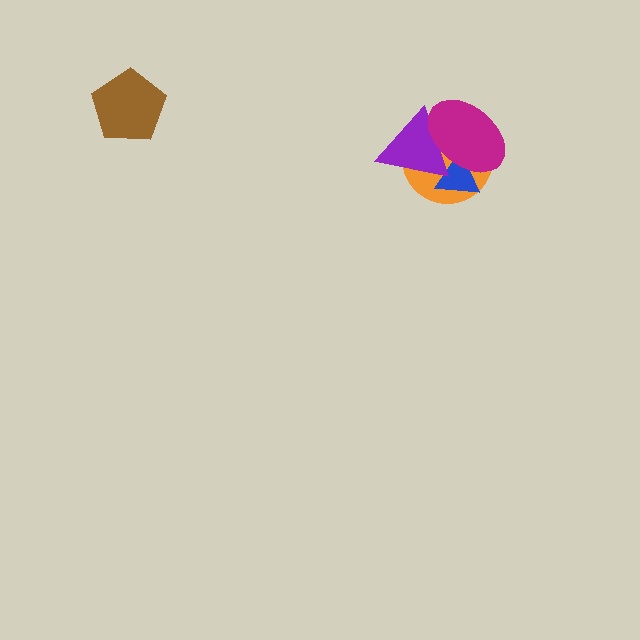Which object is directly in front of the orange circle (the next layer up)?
The blue triangle is directly in front of the orange circle.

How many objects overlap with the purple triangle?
3 objects overlap with the purple triangle.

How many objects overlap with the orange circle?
3 objects overlap with the orange circle.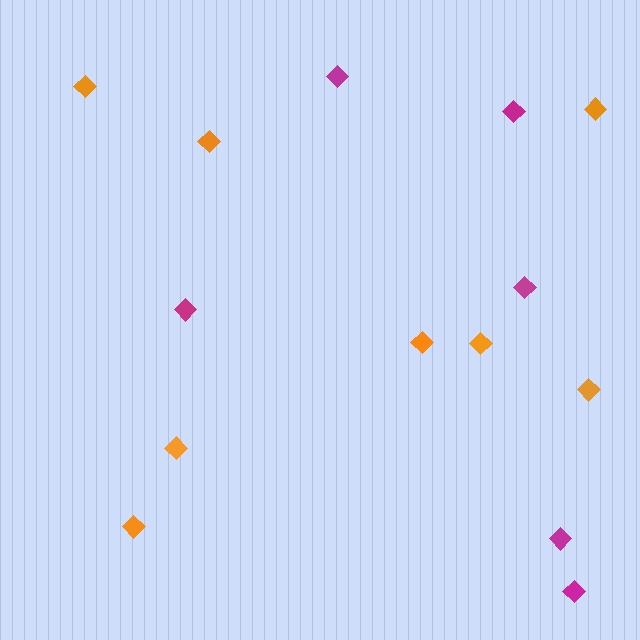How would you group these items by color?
There are 2 groups: one group of magenta diamonds (6) and one group of orange diamonds (8).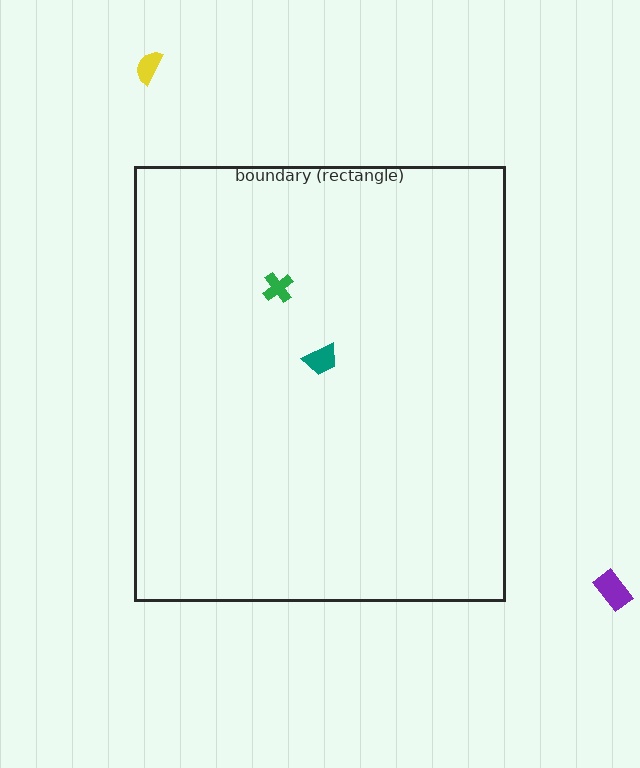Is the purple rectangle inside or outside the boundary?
Outside.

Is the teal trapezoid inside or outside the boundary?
Inside.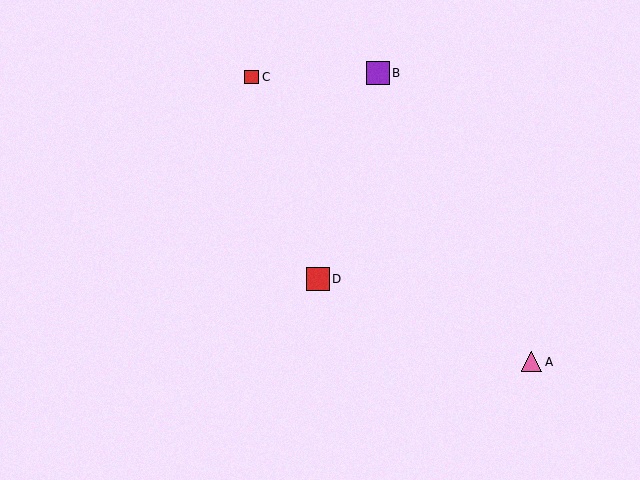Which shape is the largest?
The purple square (labeled B) is the largest.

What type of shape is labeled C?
Shape C is a red square.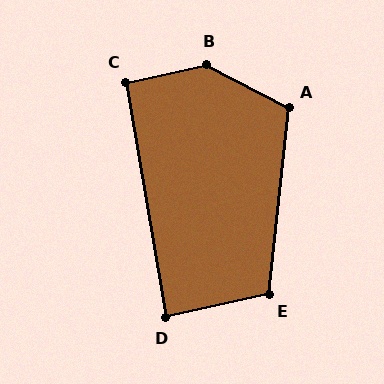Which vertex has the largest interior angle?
B, at approximately 140 degrees.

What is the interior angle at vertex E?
Approximately 109 degrees (obtuse).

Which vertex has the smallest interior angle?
D, at approximately 87 degrees.